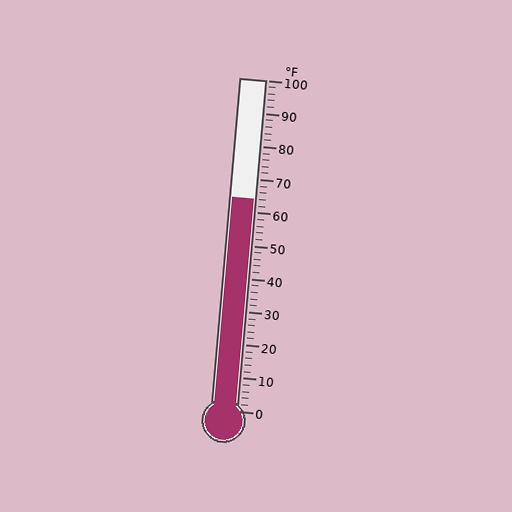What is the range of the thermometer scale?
The thermometer scale ranges from 0°F to 100°F.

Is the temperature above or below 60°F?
The temperature is above 60°F.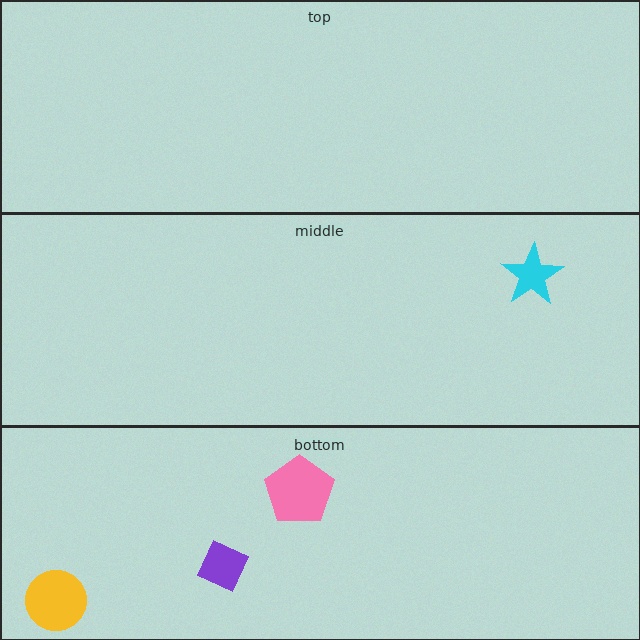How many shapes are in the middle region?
1.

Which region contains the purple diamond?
The bottom region.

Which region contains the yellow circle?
The bottom region.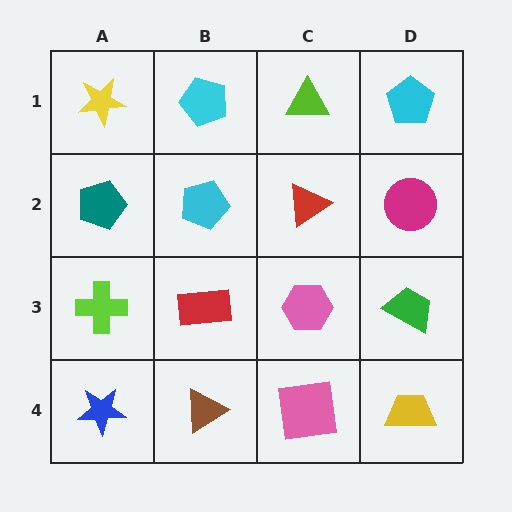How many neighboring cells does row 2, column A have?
3.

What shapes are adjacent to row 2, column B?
A cyan pentagon (row 1, column B), a red rectangle (row 3, column B), a teal pentagon (row 2, column A), a red triangle (row 2, column C).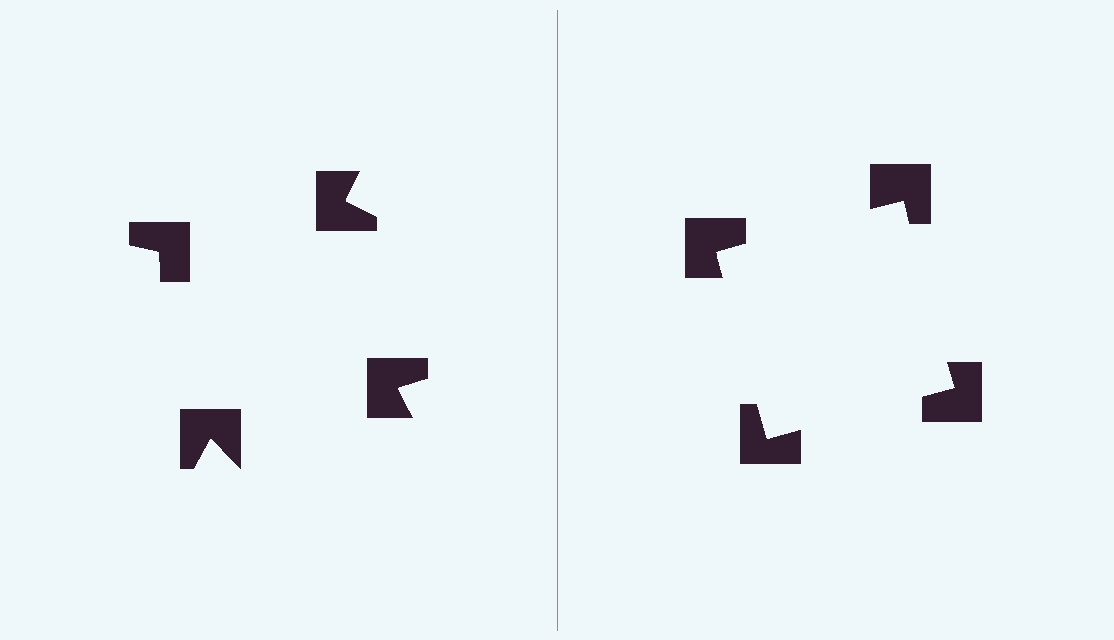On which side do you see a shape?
An illusory square appears on the right side. On the left side the wedge cuts are rotated, so no coherent shape forms.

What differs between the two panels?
The notched squares are positioned identically on both sides; only the wedge orientations differ. On the right they align to a square; on the left they are misaligned.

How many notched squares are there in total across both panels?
8 — 4 on each side.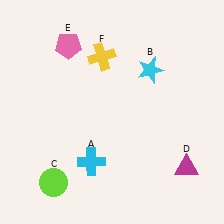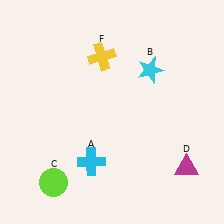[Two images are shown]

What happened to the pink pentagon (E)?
The pink pentagon (E) was removed in Image 2. It was in the top-left area of Image 1.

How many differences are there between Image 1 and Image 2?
There is 1 difference between the two images.